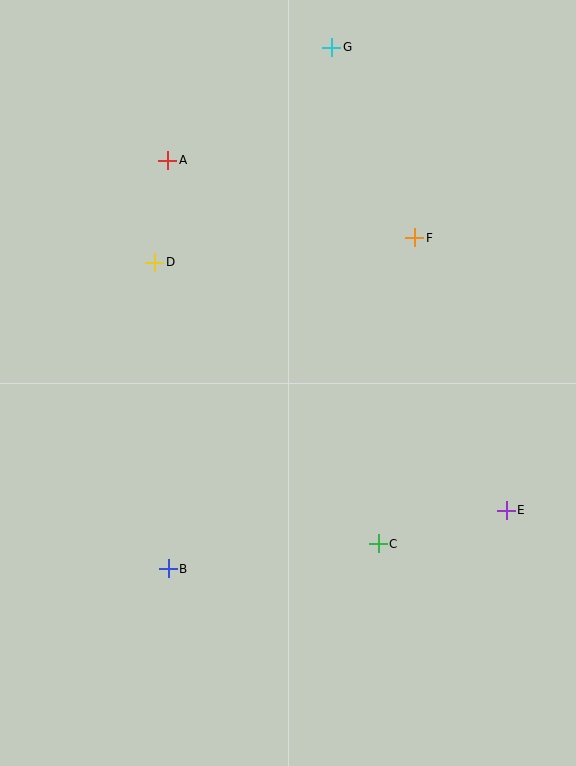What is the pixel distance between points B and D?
The distance between B and D is 307 pixels.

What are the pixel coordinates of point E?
Point E is at (506, 511).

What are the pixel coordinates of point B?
Point B is at (168, 569).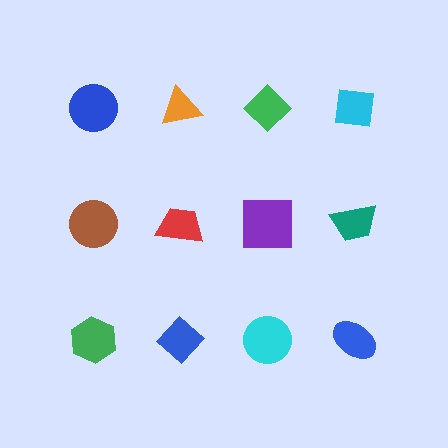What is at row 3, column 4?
A blue ellipse.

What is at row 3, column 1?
A green hexagon.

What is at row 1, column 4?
A cyan square.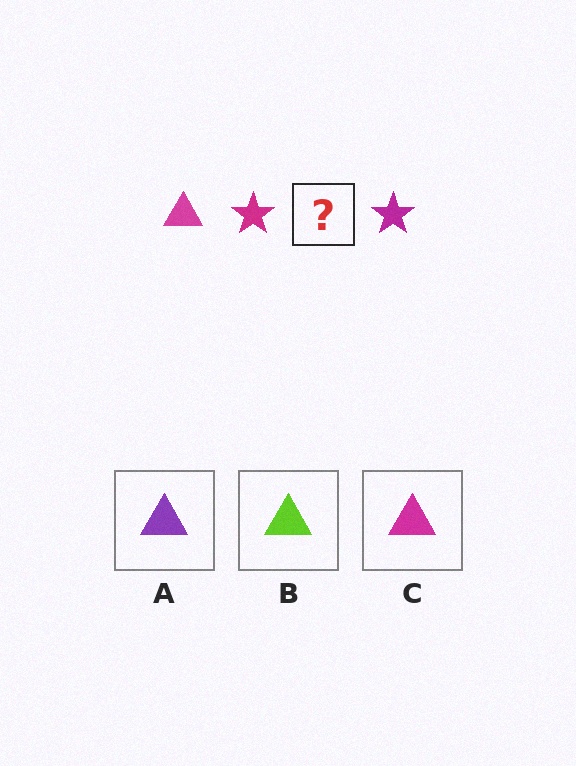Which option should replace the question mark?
Option C.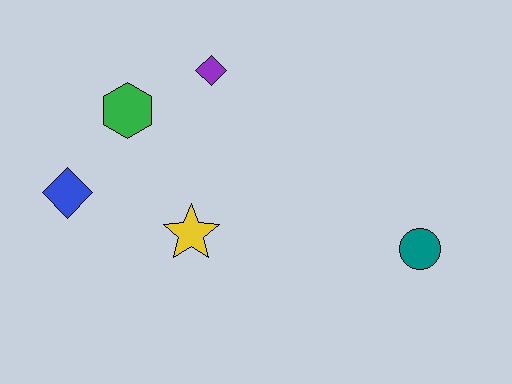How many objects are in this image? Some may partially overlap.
There are 5 objects.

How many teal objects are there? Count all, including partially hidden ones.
There is 1 teal object.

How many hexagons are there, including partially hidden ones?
There is 1 hexagon.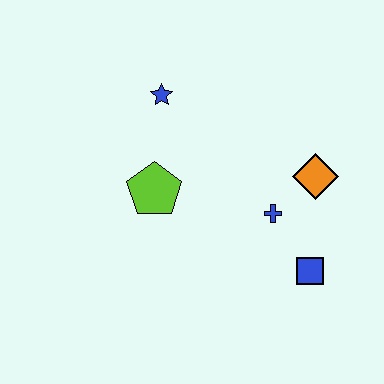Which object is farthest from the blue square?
The blue star is farthest from the blue square.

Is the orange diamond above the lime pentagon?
Yes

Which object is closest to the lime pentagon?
The blue star is closest to the lime pentagon.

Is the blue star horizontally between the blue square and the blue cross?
No